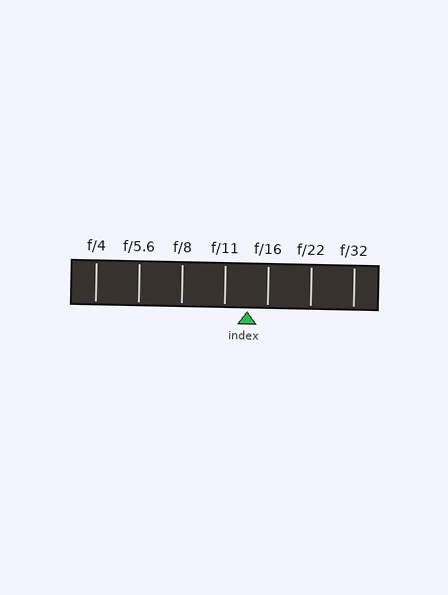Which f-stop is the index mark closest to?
The index mark is closest to f/16.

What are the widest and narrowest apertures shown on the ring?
The widest aperture shown is f/4 and the narrowest is f/32.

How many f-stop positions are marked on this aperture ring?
There are 7 f-stop positions marked.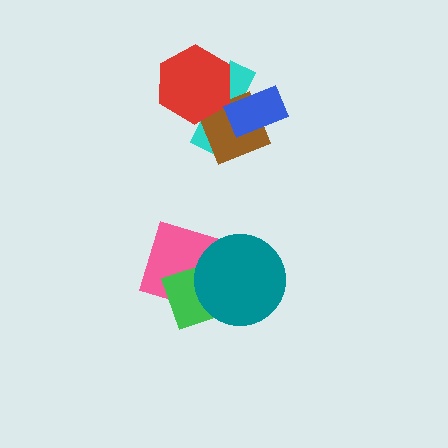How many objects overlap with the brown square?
3 objects overlap with the brown square.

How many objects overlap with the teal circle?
2 objects overlap with the teal circle.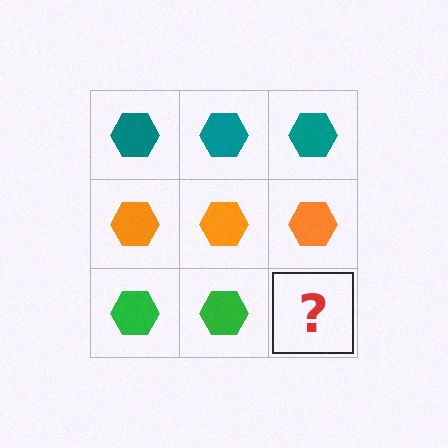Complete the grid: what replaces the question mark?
The question mark should be replaced with a green hexagon.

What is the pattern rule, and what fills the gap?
The rule is that each row has a consistent color. The gap should be filled with a green hexagon.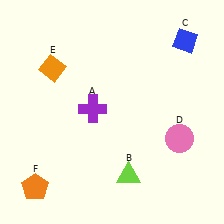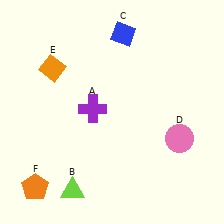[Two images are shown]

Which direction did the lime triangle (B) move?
The lime triangle (B) moved left.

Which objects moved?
The objects that moved are: the lime triangle (B), the blue diamond (C).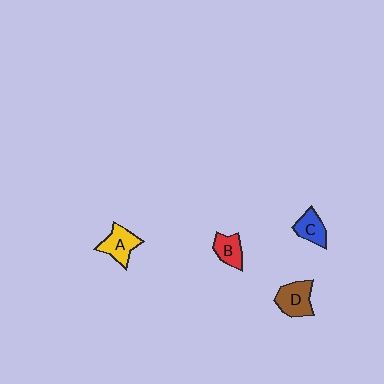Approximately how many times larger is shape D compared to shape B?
Approximately 1.4 times.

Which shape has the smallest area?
Shape B (red).